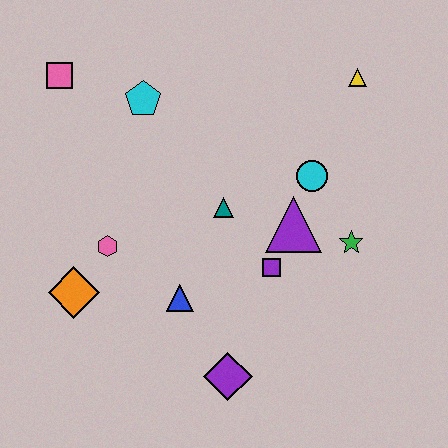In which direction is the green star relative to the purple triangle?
The green star is to the right of the purple triangle.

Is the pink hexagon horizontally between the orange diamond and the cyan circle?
Yes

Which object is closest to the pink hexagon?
The orange diamond is closest to the pink hexagon.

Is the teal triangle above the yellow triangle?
No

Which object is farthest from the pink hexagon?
The yellow triangle is farthest from the pink hexagon.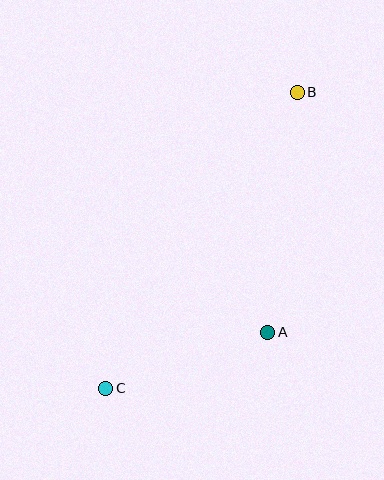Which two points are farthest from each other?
Points B and C are farthest from each other.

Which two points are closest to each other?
Points A and C are closest to each other.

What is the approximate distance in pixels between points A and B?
The distance between A and B is approximately 242 pixels.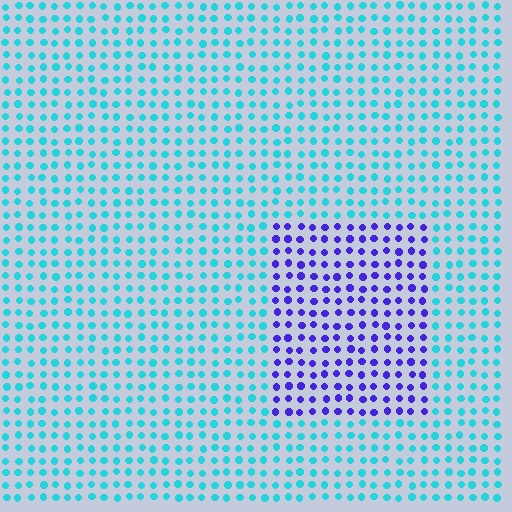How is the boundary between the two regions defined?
The boundary is defined purely by a slight shift in hue (about 69 degrees). Spacing, size, and orientation are identical on both sides.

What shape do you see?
I see a rectangle.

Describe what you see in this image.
The image is filled with small cyan elements in a uniform arrangement. A rectangle-shaped region is visible where the elements are tinted to a slightly different hue, forming a subtle color boundary.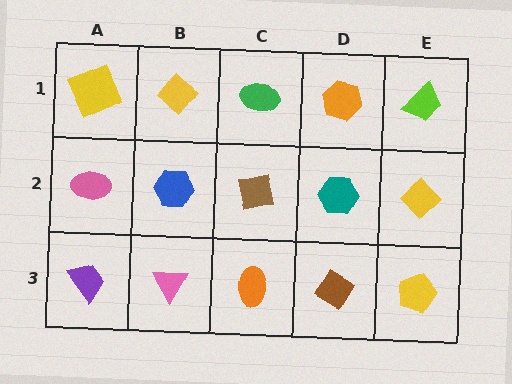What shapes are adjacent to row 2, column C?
A green ellipse (row 1, column C), an orange ellipse (row 3, column C), a blue hexagon (row 2, column B), a teal hexagon (row 2, column D).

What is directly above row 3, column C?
A brown square.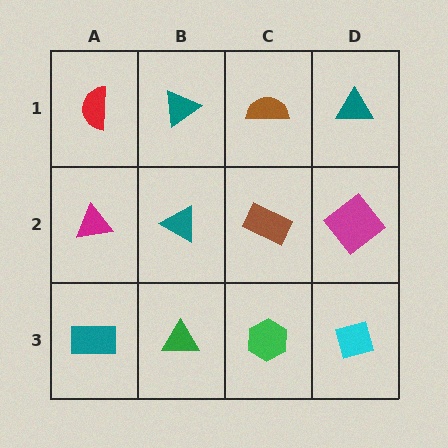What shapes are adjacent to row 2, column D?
A teal triangle (row 1, column D), a cyan square (row 3, column D), a brown rectangle (row 2, column C).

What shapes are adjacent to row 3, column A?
A magenta triangle (row 2, column A), a green triangle (row 3, column B).